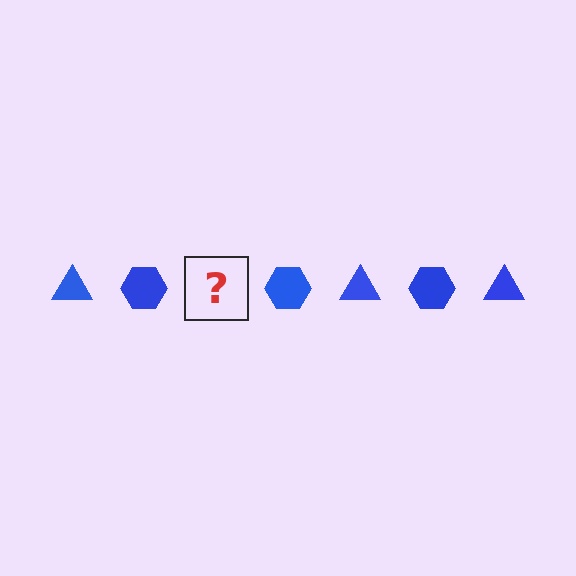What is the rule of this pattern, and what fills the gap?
The rule is that the pattern cycles through triangle, hexagon shapes in blue. The gap should be filled with a blue triangle.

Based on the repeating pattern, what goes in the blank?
The blank should be a blue triangle.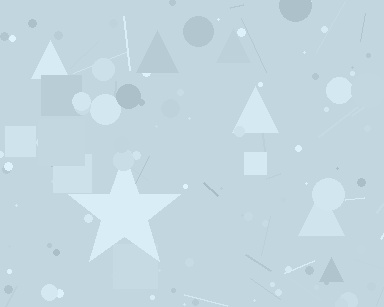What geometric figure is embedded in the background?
A star is embedded in the background.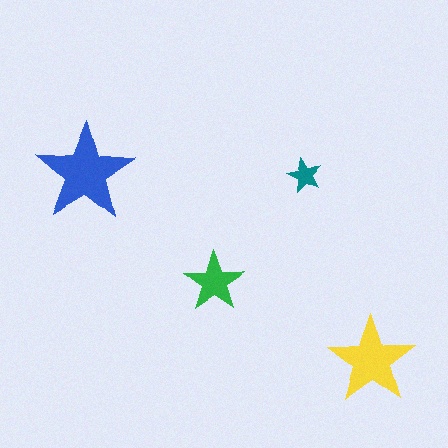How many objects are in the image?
There are 4 objects in the image.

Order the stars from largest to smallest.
the blue one, the yellow one, the green one, the teal one.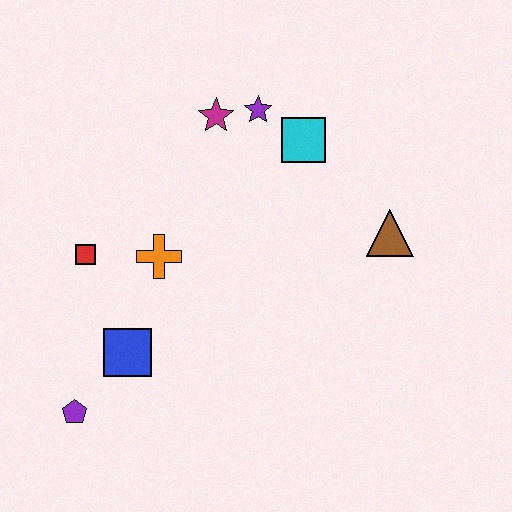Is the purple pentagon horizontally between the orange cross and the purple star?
No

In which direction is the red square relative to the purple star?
The red square is to the left of the purple star.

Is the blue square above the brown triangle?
No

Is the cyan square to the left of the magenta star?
No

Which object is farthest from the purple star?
The purple pentagon is farthest from the purple star.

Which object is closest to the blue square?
The purple pentagon is closest to the blue square.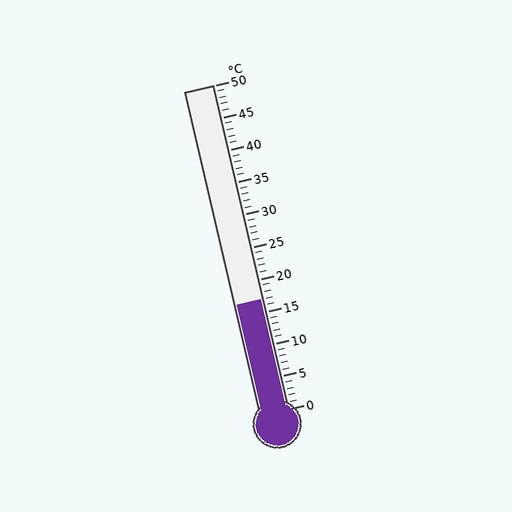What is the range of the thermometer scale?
The thermometer scale ranges from 0°C to 50°C.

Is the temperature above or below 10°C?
The temperature is above 10°C.